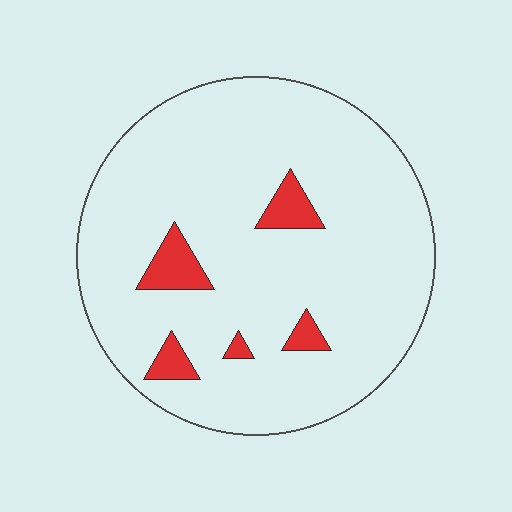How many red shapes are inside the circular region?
5.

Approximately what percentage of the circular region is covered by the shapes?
Approximately 10%.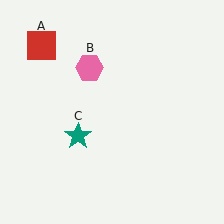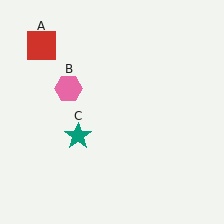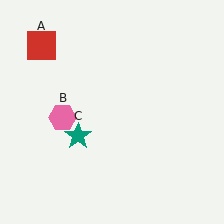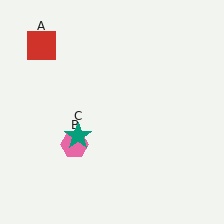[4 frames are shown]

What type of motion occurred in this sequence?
The pink hexagon (object B) rotated counterclockwise around the center of the scene.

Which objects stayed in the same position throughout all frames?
Red square (object A) and teal star (object C) remained stationary.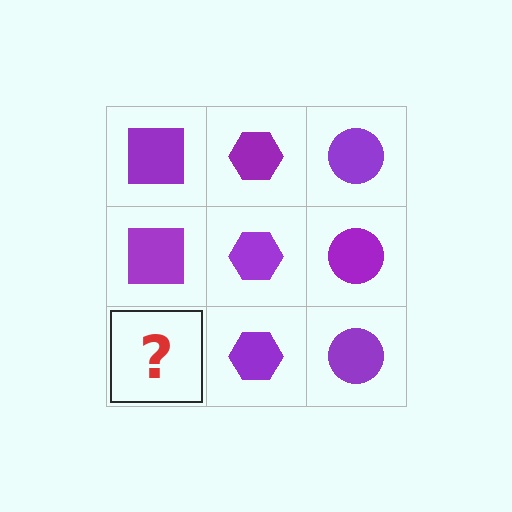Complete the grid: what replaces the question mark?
The question mark should be replaced with a purple square.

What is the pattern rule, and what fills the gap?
The rule is that each column has a consistent shape. The gap should be filled with a purple square.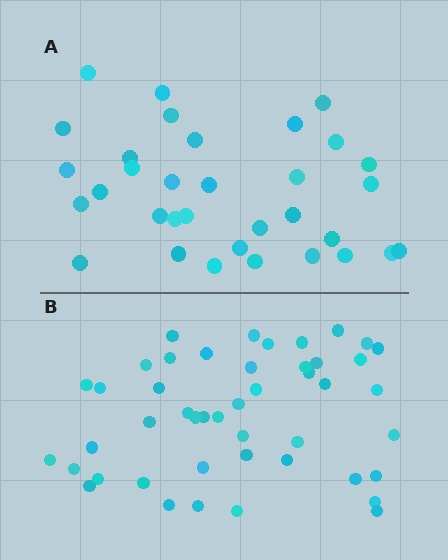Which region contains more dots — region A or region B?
Region B (the bottom region) has more dots.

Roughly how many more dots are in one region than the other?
Region B has approximately 15 more dots than region A.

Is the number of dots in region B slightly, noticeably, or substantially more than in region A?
Region B has noticeably more, but not dramatically so. The ratio is roughly 1.4 to 1.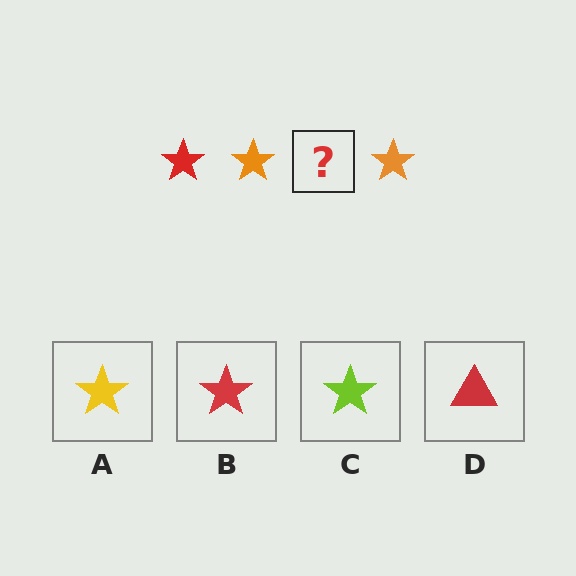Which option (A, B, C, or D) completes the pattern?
B.